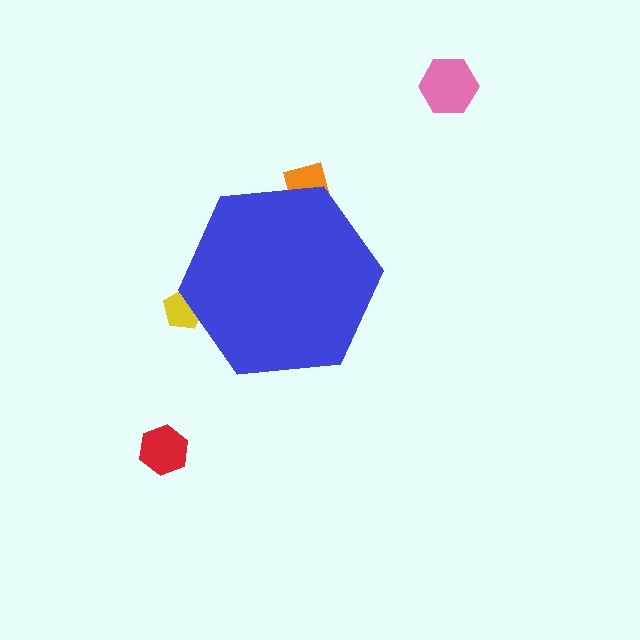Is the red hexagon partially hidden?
No, the red hexagon is fully visible.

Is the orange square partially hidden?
Yes, the orange square is partially hidden behind the blue hexagon.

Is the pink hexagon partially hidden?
No, the pink hexagon is fully visible.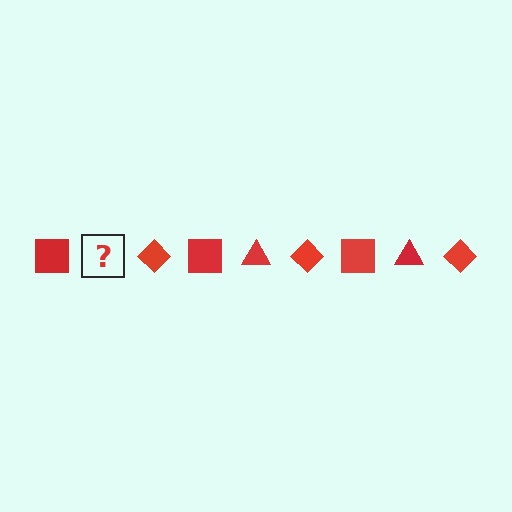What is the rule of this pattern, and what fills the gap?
The rule is that the pattern cycles through square, triangle, diamond shapes in red. The gap should be filled with a red triangle.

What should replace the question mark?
The question mark should be replaced with a red triangle.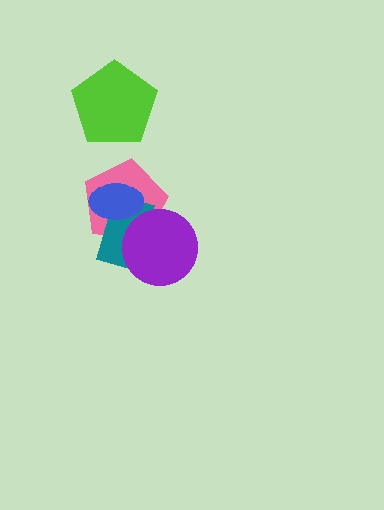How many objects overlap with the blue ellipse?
2 objects overlap with the blue ellipse.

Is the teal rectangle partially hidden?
Yes, it is partially covered by another shape.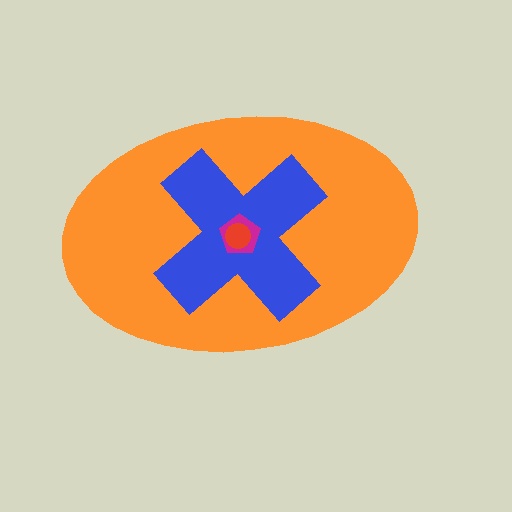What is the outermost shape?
The orange ellipse.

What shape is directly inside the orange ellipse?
The blue cross.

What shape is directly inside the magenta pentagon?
The red circle.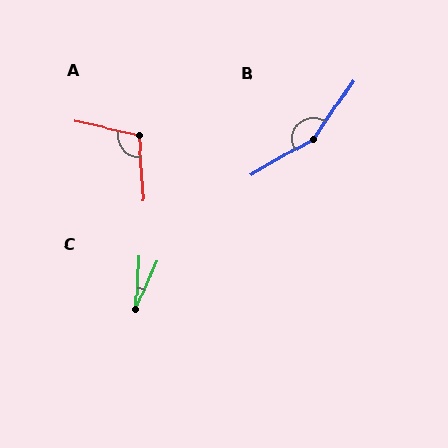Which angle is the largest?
B, at approximately 154 degrees.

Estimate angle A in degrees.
Approximately 107 degrees.